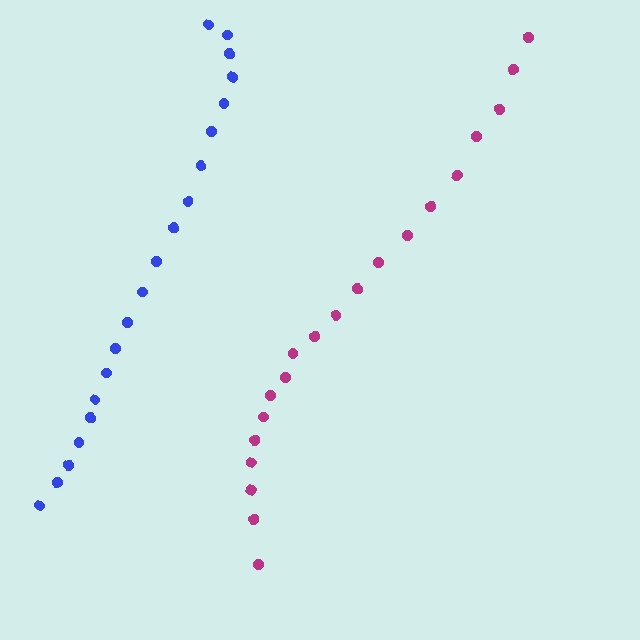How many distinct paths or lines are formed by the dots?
There are 2 distinct paths.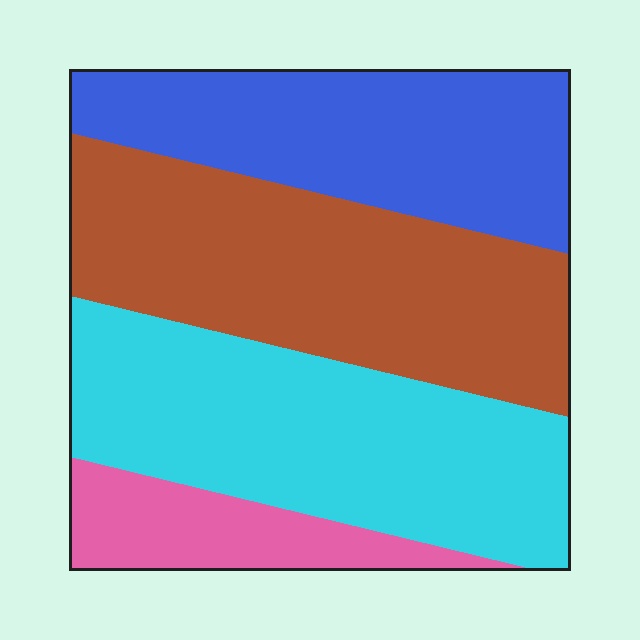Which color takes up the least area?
Pink, at roughly 10%.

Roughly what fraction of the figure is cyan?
Cyan covers around 30% of the figure.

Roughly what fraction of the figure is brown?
Brown takes up about one third (1/3) of the figure.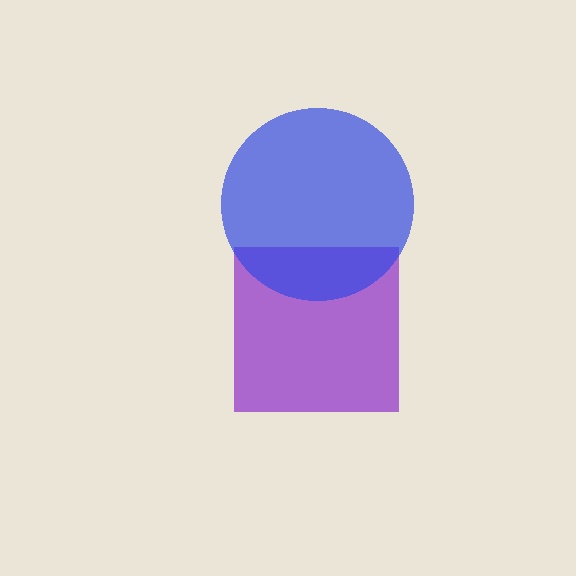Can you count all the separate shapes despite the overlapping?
Yes, there are 2 separate shapes.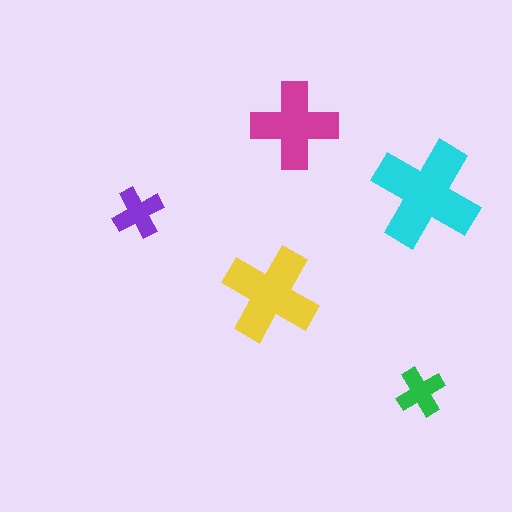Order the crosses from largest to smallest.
the cyan one, the yellow one, the magenta one, the purple one, the green one.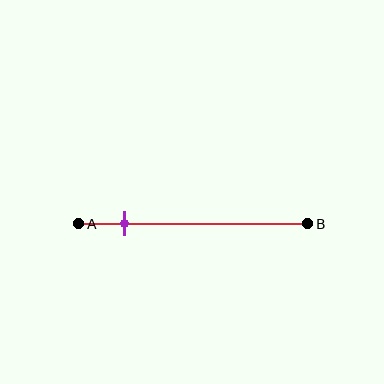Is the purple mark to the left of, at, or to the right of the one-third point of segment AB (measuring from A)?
The purple mark is to the left of the one-third point of segment AB.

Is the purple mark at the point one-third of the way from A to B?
No, the mark is at about 20% from A, not at the 33% one-third point.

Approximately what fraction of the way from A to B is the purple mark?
The purple mark is approximately 20% of the way from A to B.